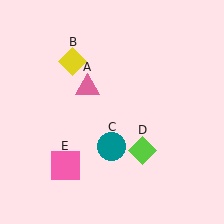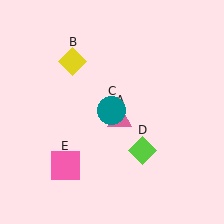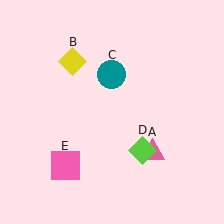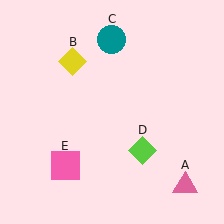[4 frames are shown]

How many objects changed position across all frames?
2 objects changed position: pink triangle (object A), teal circle (object C).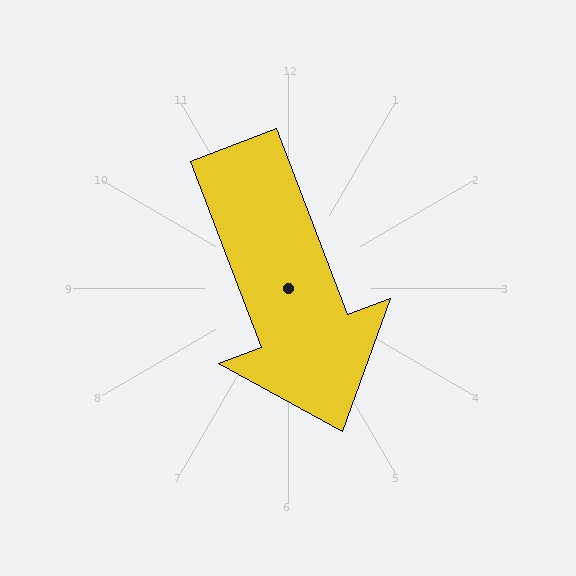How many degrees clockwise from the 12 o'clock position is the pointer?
Approximately 159 degrees.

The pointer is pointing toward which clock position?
Roughly 5 o'clock.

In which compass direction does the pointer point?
South.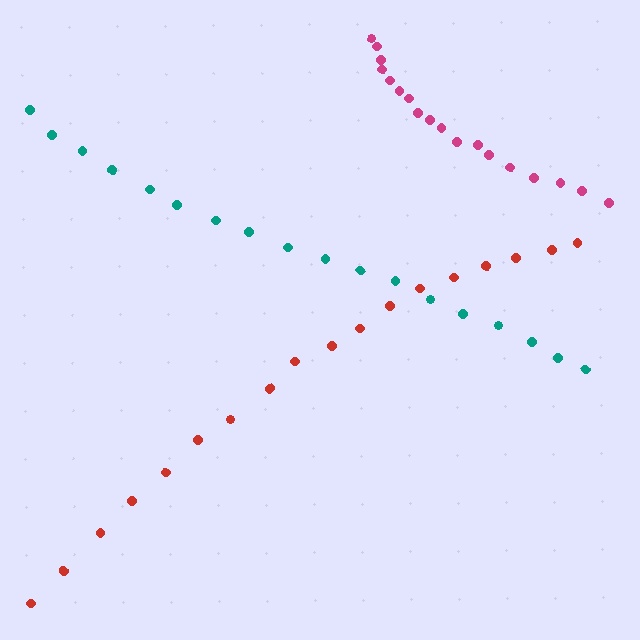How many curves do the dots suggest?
There are 3 distinct paths.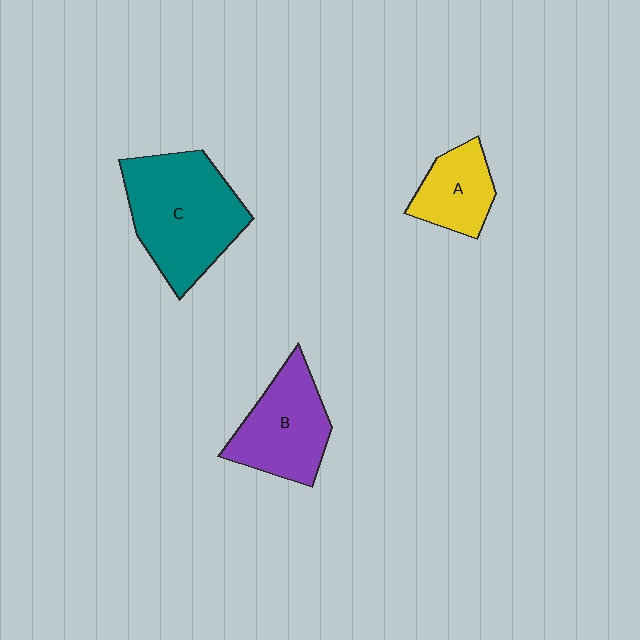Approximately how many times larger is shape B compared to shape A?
Approximately 1.5 times.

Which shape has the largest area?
Shape C (teal).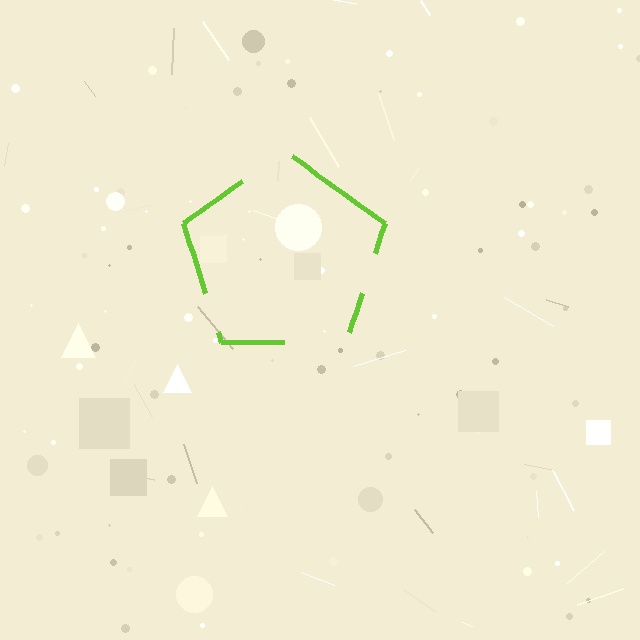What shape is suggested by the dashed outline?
The dashed outline suggests a pentagon.